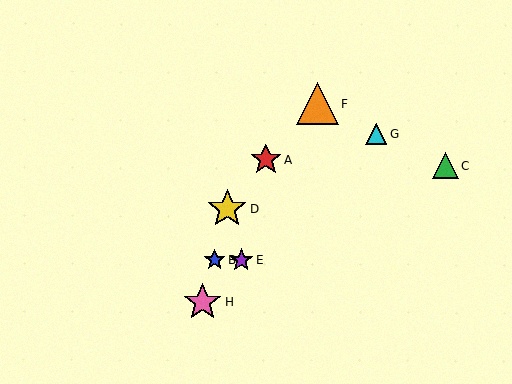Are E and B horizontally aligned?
Yes, both are at y≈260.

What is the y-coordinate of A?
Object A is at y≈160.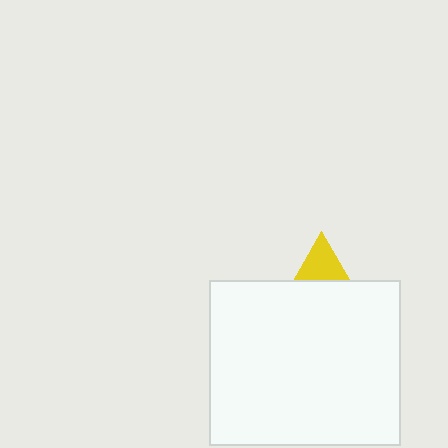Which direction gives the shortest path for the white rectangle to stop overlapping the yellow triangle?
Moving down gives the shortest separation.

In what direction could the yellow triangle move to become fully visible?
The yellow triangle could move up. That would shift it out from behind the white rectangle entirely.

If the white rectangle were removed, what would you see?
You would see the complete yellow triangle.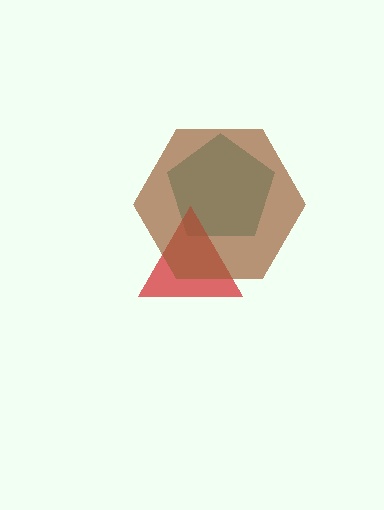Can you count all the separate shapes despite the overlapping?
Yes, there are 3 separate shapes.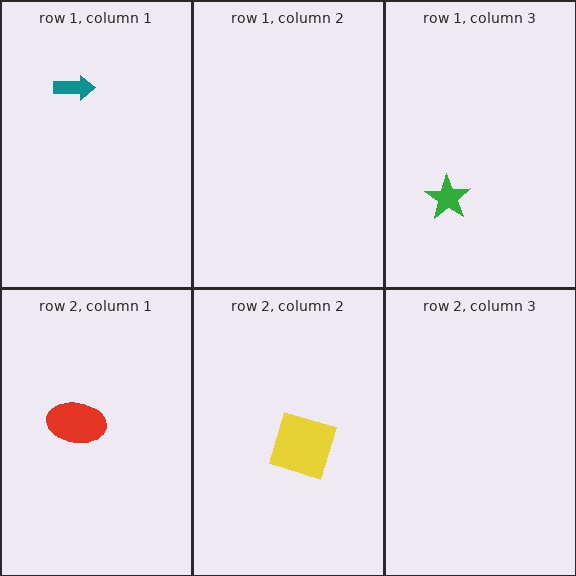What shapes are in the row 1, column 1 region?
The teal arrow.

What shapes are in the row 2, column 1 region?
The red ellipse.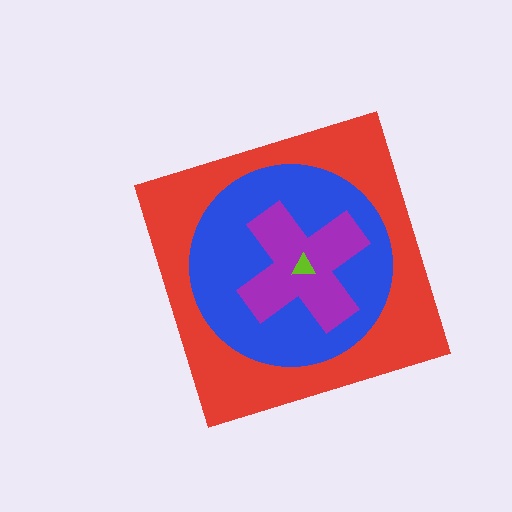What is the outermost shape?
The red diamond.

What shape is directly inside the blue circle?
The purple cross.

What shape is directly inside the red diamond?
The blue circle.